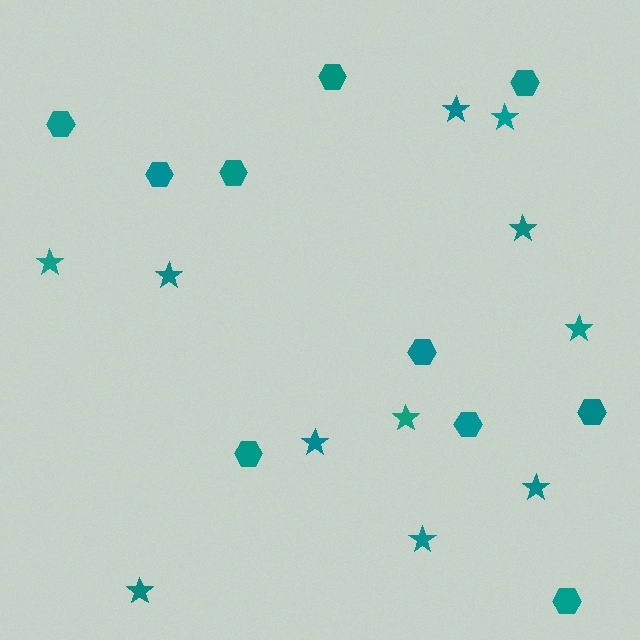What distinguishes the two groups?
There are 2 groups: one group of stars (11) and one group of hexagons (10).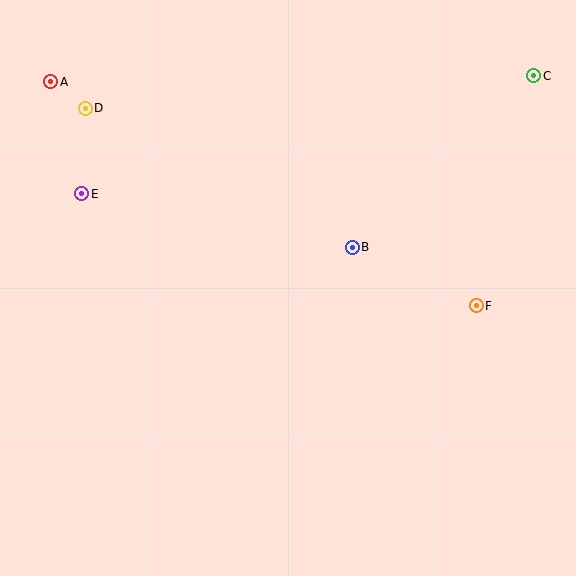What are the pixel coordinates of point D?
Point D is at (85, 108).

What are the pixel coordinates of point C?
Point C is at (534, 76).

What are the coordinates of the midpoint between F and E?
The midpoint between F and E is at (279, 250).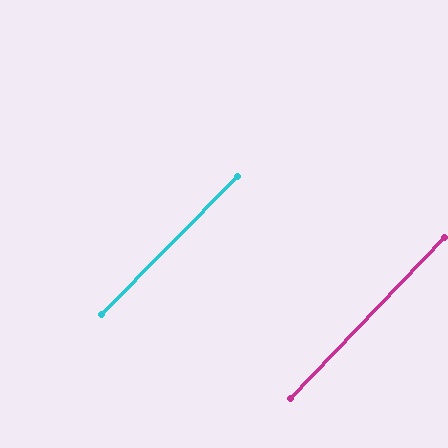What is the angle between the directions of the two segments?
Approximately 1 degree.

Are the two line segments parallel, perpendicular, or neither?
Parallel — their directions differ by only 0.6°.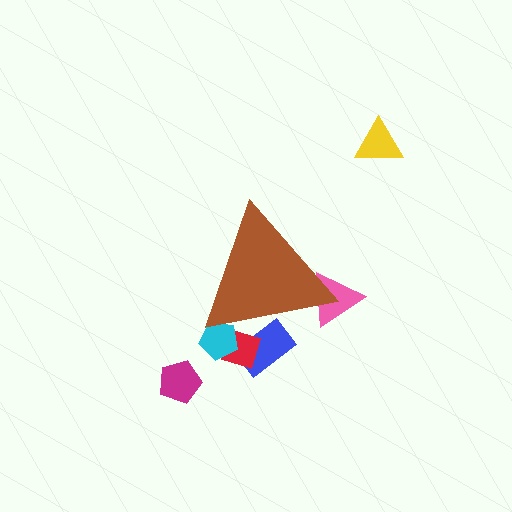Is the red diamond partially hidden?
Yes, the red diamond is partially hidden behind the brown triangle.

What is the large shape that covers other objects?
A brown triangle.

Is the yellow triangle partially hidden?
No, the yellow triangle is fully visible.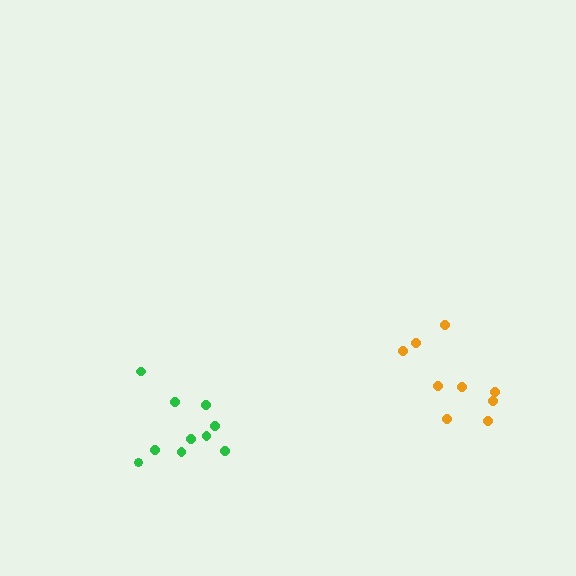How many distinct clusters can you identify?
There are 2 distinct clusters.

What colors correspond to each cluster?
The clusters are colored: orange, green.